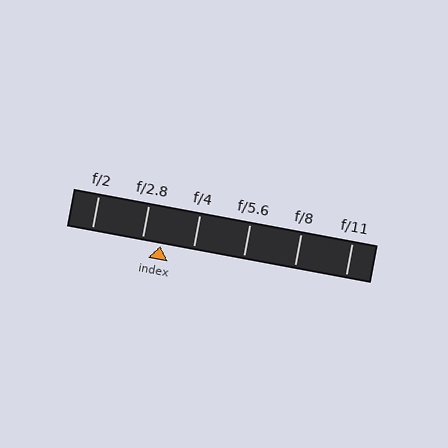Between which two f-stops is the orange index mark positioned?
The index mark is between f/2.8 and f/4.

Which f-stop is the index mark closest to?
The index mark is closest to f/2.8.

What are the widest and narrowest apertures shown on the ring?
The widest aperture shown is f/2 and the narrowest is f/11.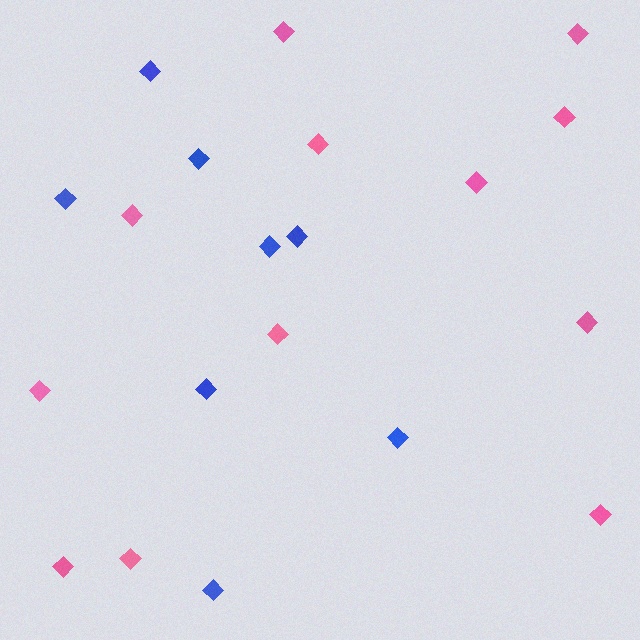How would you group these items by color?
There are 2 groups: one group of blue diamonds (8) and one group of pink diamonds (12).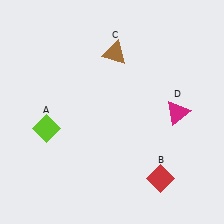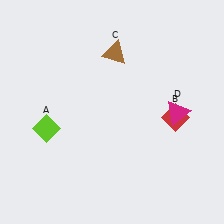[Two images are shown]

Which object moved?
The red diamond (B) moved up.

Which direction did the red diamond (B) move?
The red diamond (B) moved up.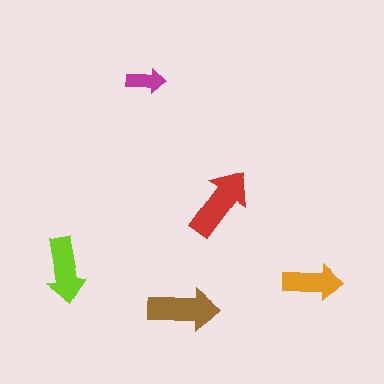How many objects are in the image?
There are 5 objects in the image.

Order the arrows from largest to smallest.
the red one, the brown one, the lime one, the orange one, the magenta one.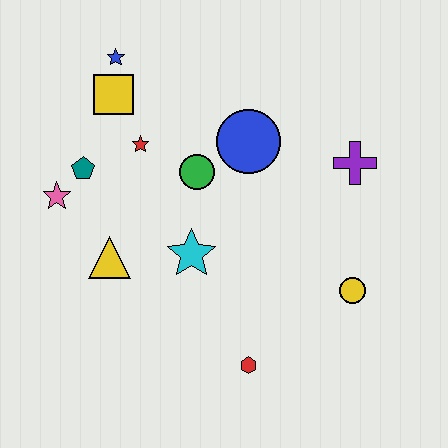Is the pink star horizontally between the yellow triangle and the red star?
No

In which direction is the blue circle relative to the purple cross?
The blue circle is to the left of the purple cross.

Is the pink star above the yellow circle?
Yes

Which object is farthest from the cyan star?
The blue star is farthest from the cyan star.